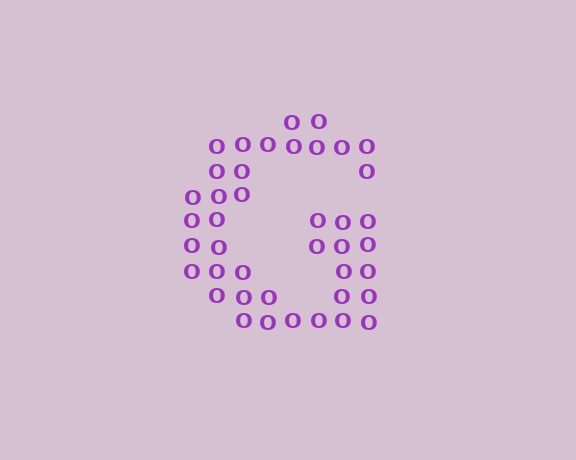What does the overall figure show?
The overall figure shows the letter G.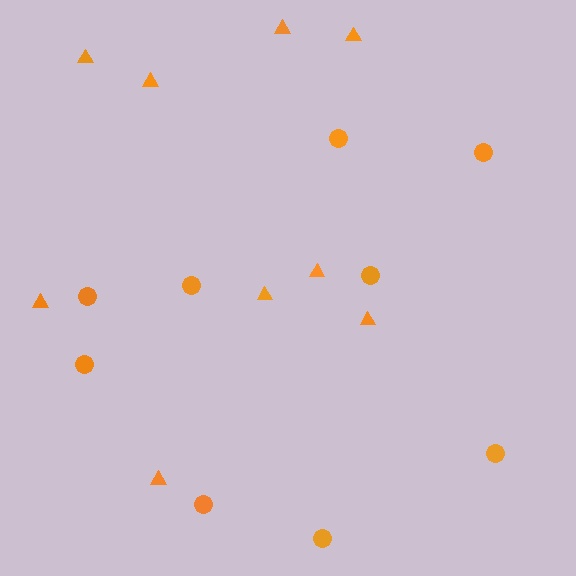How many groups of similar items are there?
There are 2 groups: one group of circles (9) and one group of triangles (9).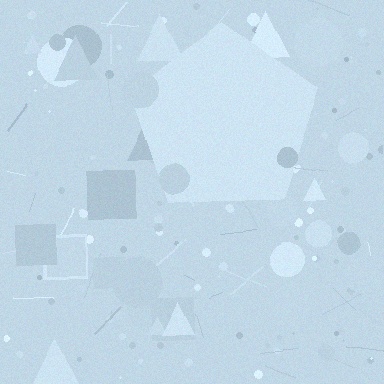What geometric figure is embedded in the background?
A pentagon is embedded in the background.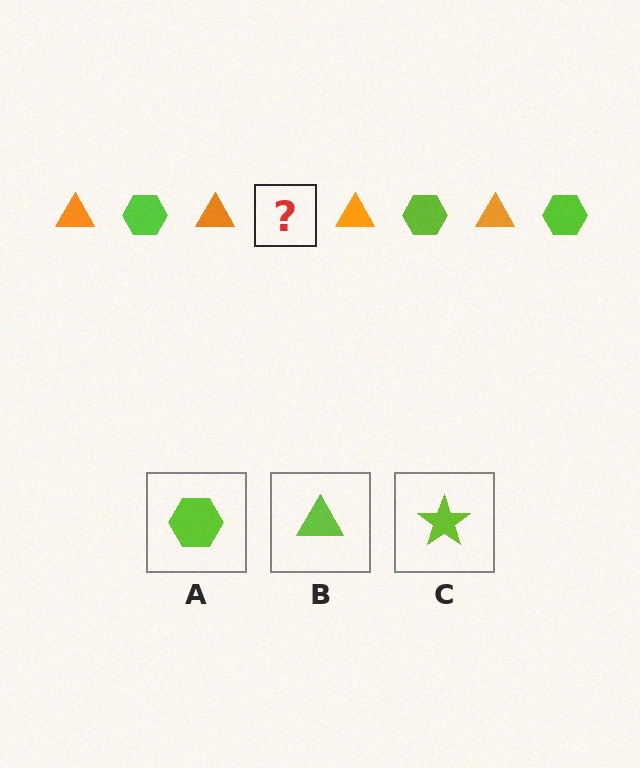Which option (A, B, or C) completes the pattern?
A.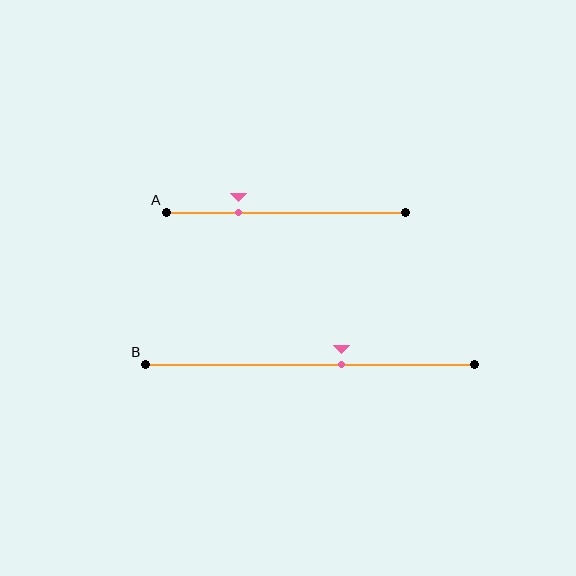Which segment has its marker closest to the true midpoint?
Segment B has its marker closest to the true midpoint.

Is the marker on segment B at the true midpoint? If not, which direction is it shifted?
No, the marker on segment B is shifted to the right by about 9% of the segment length.